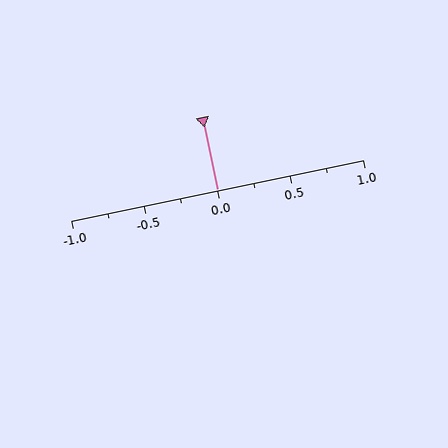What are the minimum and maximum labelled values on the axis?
The axis runs from -1.0 to 1.0.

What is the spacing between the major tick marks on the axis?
The major ticks are spaced 0.5 apart.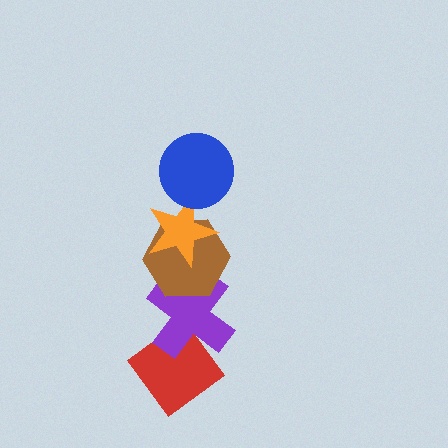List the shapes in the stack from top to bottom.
From top to bottom: the blue circle, the orange star, the brown hexagon, the purple cross, the red diamond.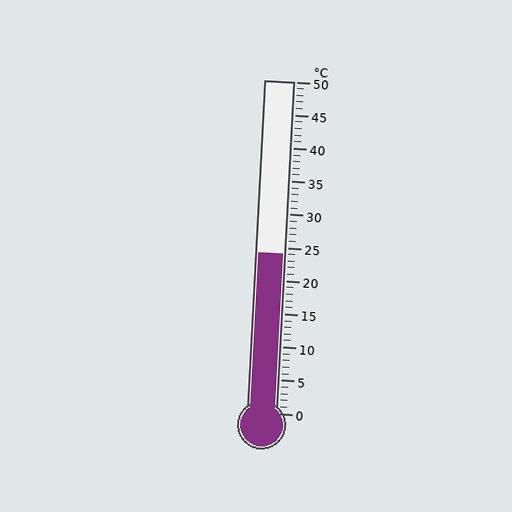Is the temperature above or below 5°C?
The temperature is above 5°C.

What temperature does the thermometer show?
The thermometer shows approximately 24°C.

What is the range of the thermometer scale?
The thermometer scale ranges from 0°C to 50°C.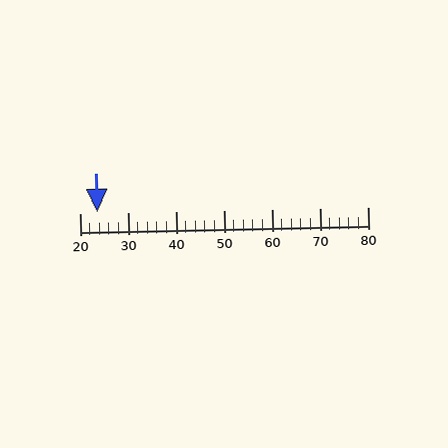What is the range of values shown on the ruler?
The ruler shows values from 20 to 80.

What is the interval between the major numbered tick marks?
The major tick marks are spaced 10 units apart.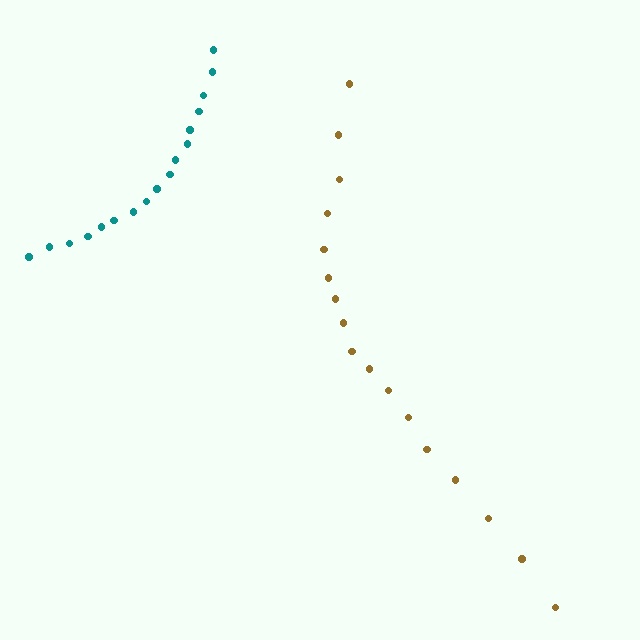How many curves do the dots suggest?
There are 2 distinct paths.